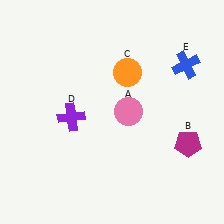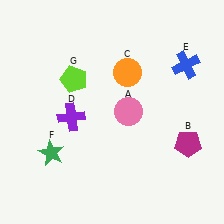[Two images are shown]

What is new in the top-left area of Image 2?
A lime pentagon (G) was added in the top-left area of Image 2.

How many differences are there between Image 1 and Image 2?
There are 2 differences between the two images.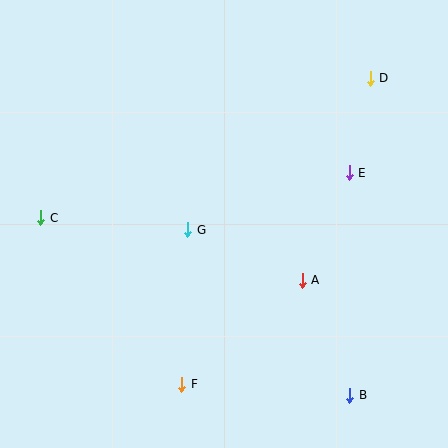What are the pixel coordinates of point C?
Point C is at (41, 218).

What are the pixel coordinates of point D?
Point D is at (370, 78).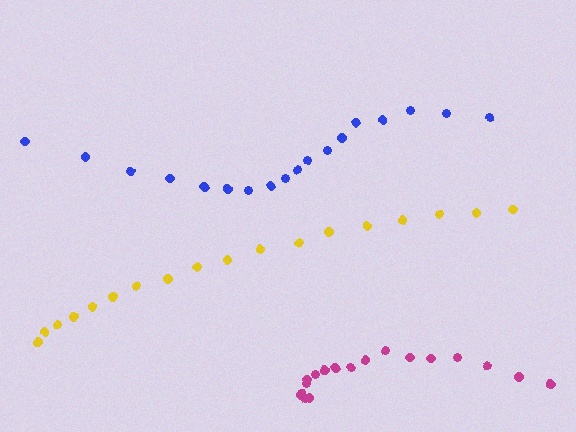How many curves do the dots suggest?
There are 3 distinct paths.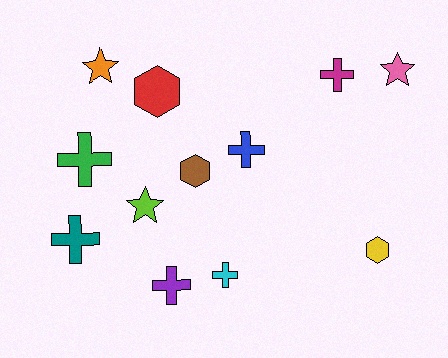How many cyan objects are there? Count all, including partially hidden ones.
There is 1 cyan object.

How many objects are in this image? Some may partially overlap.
There are 12 objects.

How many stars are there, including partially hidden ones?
There are 3 stars.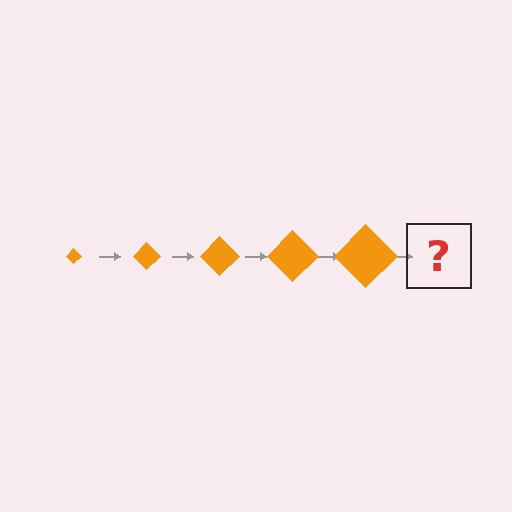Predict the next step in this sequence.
The next step is an orange diamond, larger than the previous one.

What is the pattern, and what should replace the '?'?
The pattern is that the diamond gets progressively larger each step. The '?' should be an orange diamond, larger than the previous one.